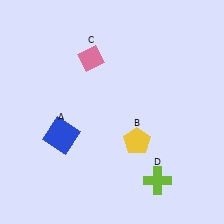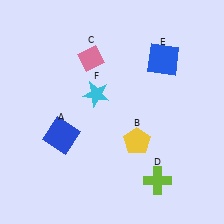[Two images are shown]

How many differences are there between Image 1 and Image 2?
There are 2 differences between the two images.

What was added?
A blue square (E), a cyan star (F) were added in Image 2.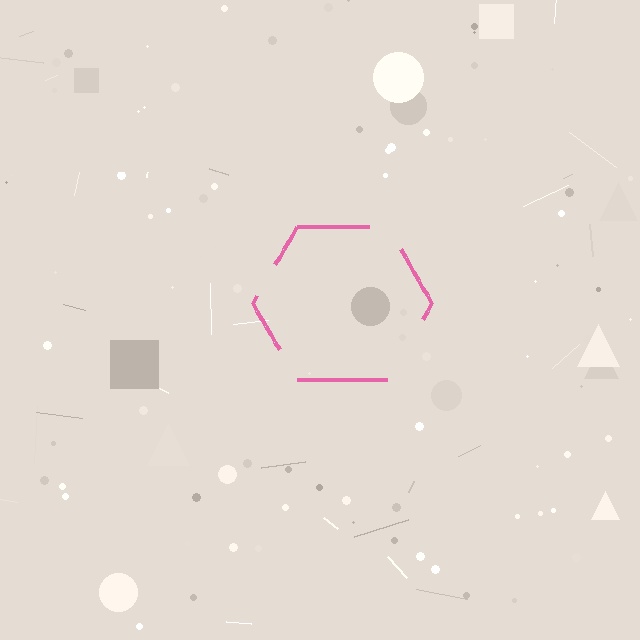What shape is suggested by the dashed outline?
The dashed outline suggests a hexagon.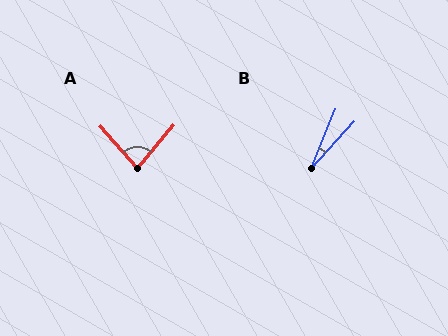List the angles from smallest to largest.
B (20°), A (81°).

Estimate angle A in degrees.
Approximately 81 degrees.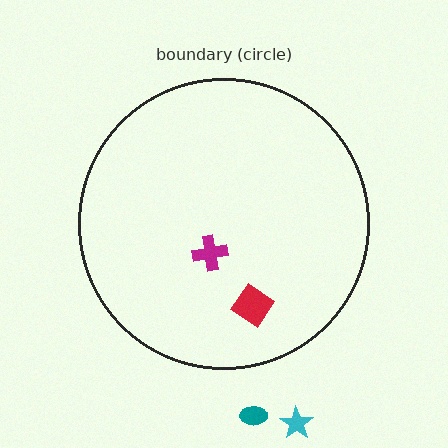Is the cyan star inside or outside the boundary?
Outside.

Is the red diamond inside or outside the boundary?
Inside.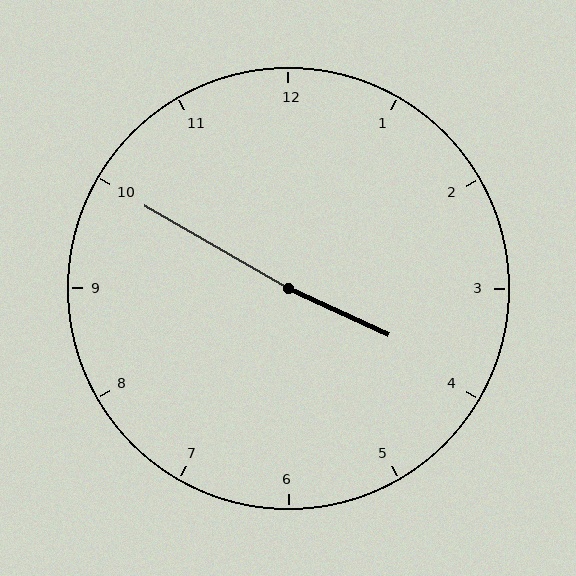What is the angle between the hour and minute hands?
Approximately 175 degrees.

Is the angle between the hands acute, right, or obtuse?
It is obtuse.